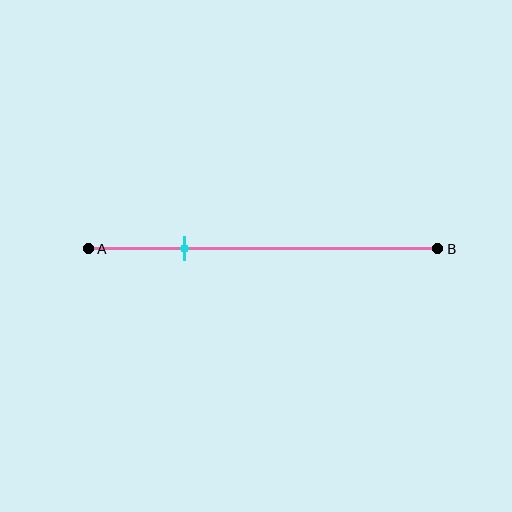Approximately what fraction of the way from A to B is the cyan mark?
The cyan mark is approximately 30% of the way from A to B.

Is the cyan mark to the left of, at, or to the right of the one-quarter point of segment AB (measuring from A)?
The cyan mark is approximately at the one-quarter point of segment AB.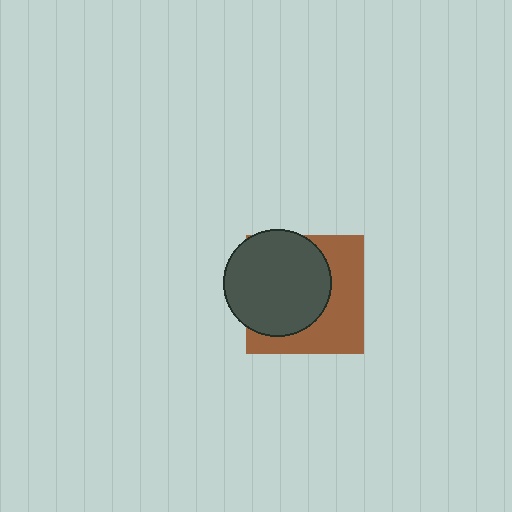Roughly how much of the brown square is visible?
About half of it is visible (roughly 45%).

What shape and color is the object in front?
The object in front is a dark gray circle.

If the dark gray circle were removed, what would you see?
You would see the complete brown square.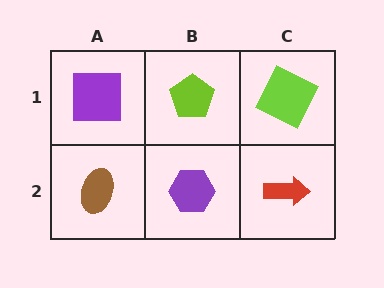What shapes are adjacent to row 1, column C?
A red arrow (row 2, column C), a lime pentagon (row 1, column B).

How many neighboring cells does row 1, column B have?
3.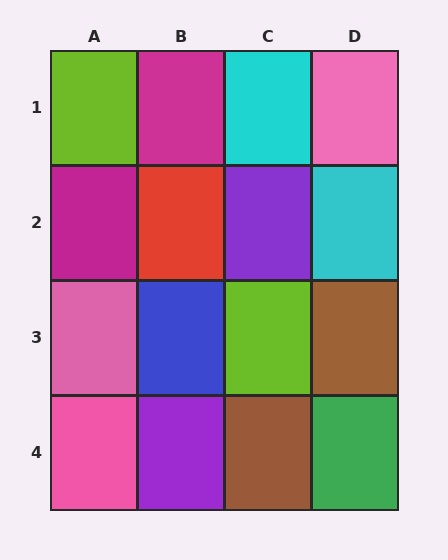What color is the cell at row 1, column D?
Pink.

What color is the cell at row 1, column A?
Lime.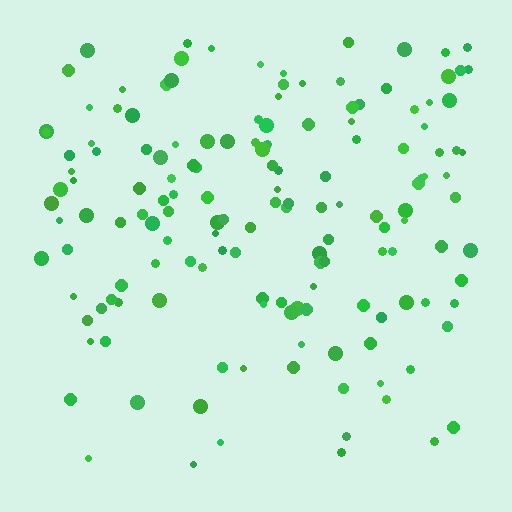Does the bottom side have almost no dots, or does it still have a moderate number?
Still a moderate number, just noticeably fewer than the top.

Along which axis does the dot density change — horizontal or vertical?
Vertical.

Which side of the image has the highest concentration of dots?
The top.